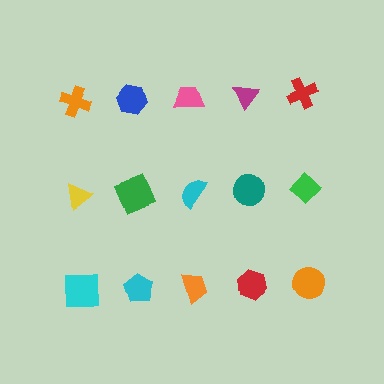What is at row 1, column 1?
An orange cross.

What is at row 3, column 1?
A cyan square.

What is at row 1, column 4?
A magenta triangle.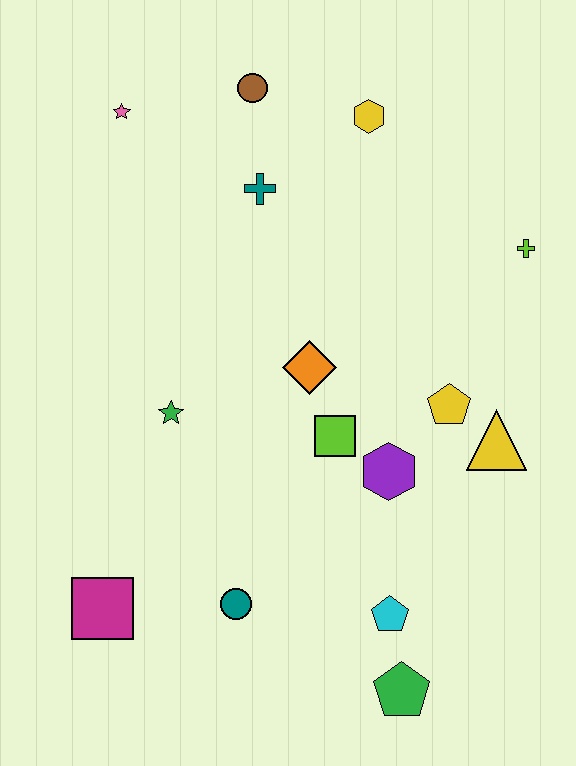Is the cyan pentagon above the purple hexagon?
No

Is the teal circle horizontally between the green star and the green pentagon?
Yes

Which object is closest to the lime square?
The purple hexagon is closest to the lime square.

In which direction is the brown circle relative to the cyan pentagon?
The brown circle is above the cyan pentagon.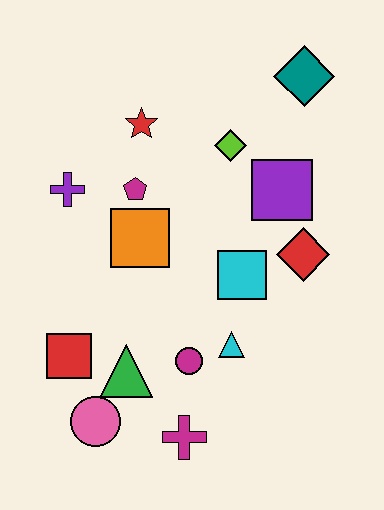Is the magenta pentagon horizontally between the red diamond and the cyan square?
No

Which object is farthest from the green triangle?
The teal diamond is farthest from the green triangle.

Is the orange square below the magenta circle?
No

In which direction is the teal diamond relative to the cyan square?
The teal diamond is above the cyan square.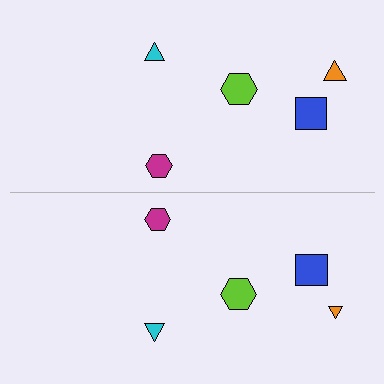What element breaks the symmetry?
The orange triangle on the bottom side has a different size than its mirror counterpart.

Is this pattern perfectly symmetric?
No, the pattern is not perfectly symmetric. The orange triangle on the bottom side has a different size than its mirror counterpart.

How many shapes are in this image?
There are 10 shapes in this image.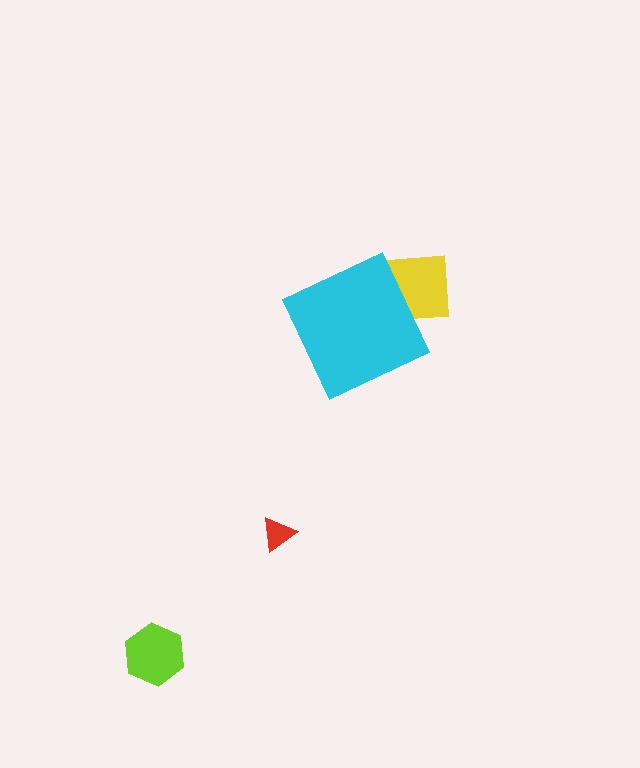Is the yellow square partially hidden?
Yes, the yellow square is partially hidden behind the cyan diamond.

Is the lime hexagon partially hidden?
No, the lime hexagon is fully visible.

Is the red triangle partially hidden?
No, the red triangle is fully visible.